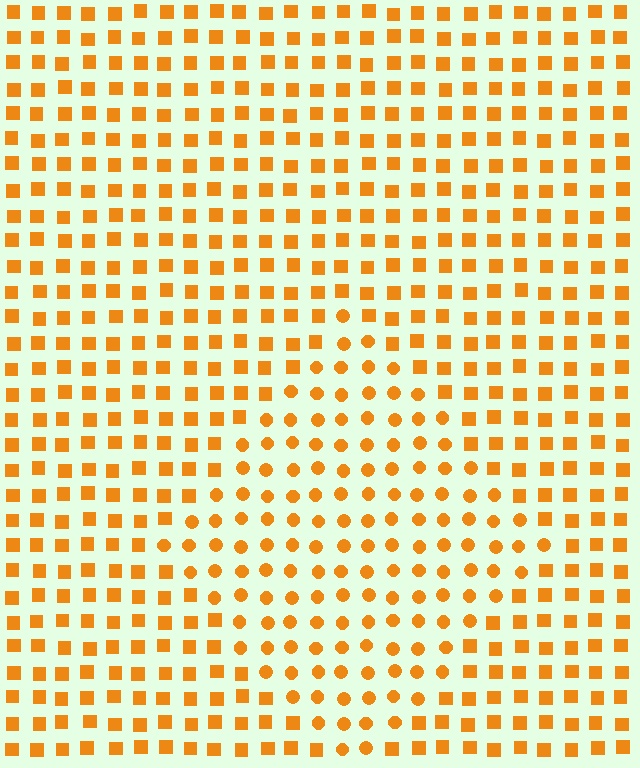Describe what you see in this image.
The image is filled with small orange elements arranged in a uniform grid. A diamond-shaped region contains circles, while the surrounding area contains squares. The boundary is defined purely by the change in element shape.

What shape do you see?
I see a diamond.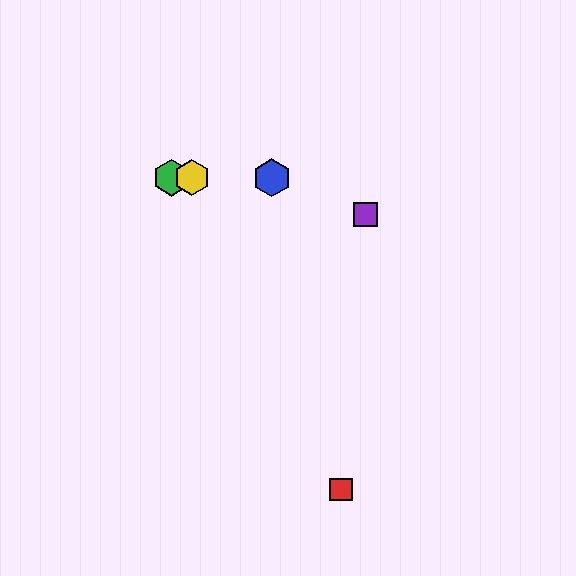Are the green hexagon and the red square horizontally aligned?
No, the green hexagon is at y≈178 and the red square is at y≈489.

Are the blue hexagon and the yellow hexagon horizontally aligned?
Yes, both are at y≈178.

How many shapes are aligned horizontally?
3 shapes (the blue hexagon, the green hexagon, the yellow hexagon) are aligned horizontally.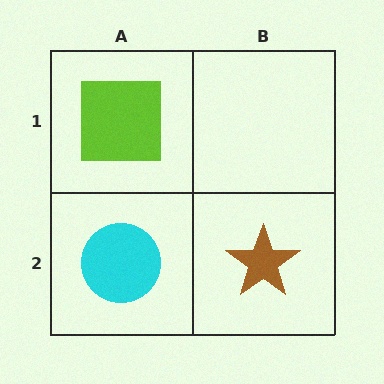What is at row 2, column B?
A brown star.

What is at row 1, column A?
A lime square.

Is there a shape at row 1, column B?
No, that cell is empty.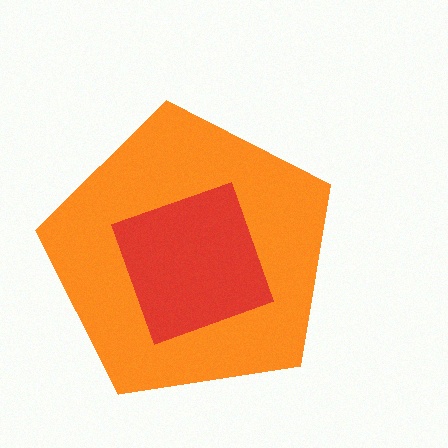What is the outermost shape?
The orange pentagon.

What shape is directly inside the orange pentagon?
The red diamond.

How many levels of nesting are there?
2.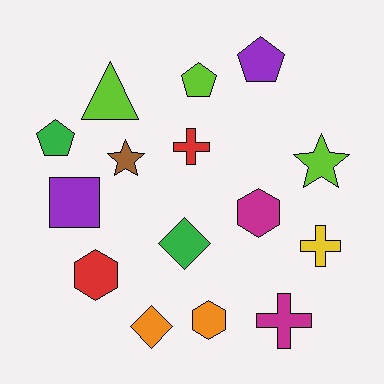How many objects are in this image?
There are 15 objects.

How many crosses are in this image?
There are 3 crosses.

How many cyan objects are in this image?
There are no cyan objects.